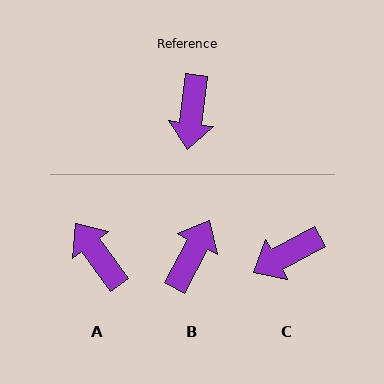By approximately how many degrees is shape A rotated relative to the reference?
Approximately 137 degrees clockwise.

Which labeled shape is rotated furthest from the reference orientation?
B, about 160 degrees away.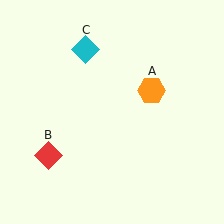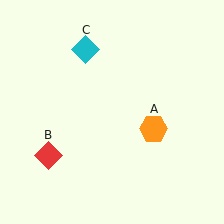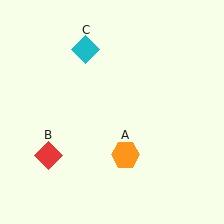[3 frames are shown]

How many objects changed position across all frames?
1 object changed position: orange hexagon (object A).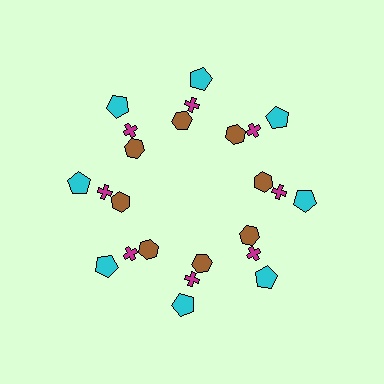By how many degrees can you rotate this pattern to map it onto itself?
The pattern maps onto itself every 45 degrees of rotation.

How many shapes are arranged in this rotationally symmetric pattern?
There are 24 shapes, arranged in 8 groups of 3.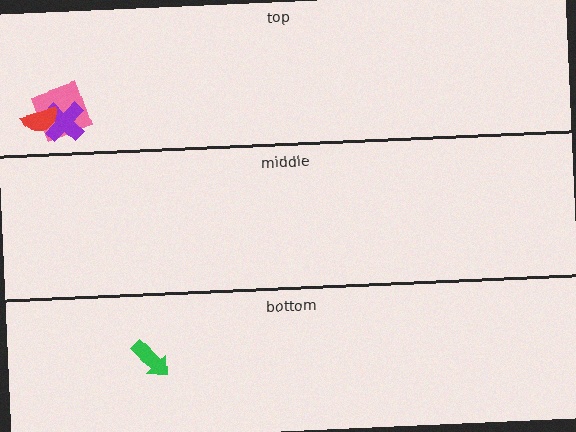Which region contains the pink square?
The top region.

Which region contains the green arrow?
The bottom region.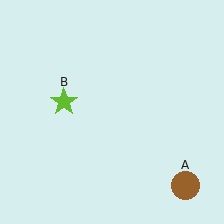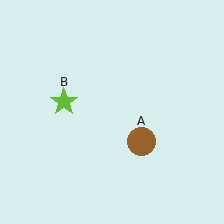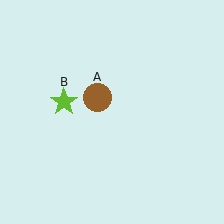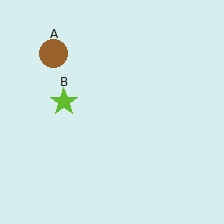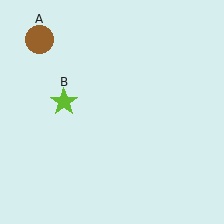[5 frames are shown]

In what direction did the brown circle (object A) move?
The brown circle (object A) moved up and to the left.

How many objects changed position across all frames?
1 object changed position: brown circle (object A).